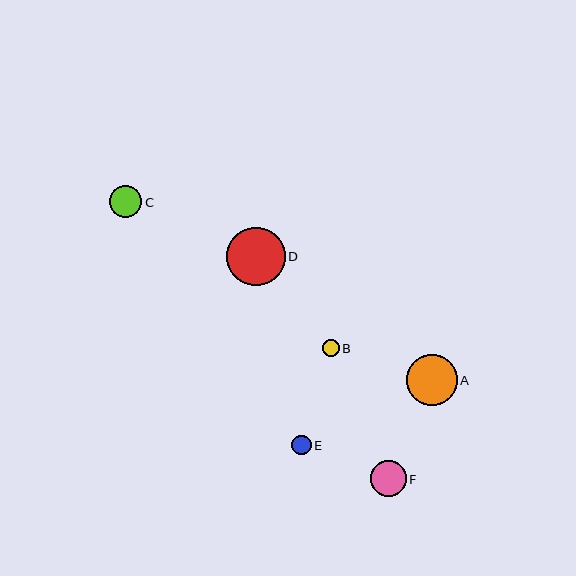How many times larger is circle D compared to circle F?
Circle D is approximately 1.6 times the size of circle F.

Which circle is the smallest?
Circle B is the smallest with a size of approximately 17 pixels.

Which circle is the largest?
Circle D is the largest with a size of approximately 59 pixels.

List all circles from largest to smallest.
From largest to smallest: D, A, F, C, E, B.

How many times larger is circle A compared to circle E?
Circle A is approximately 2.6 times the size of circle E.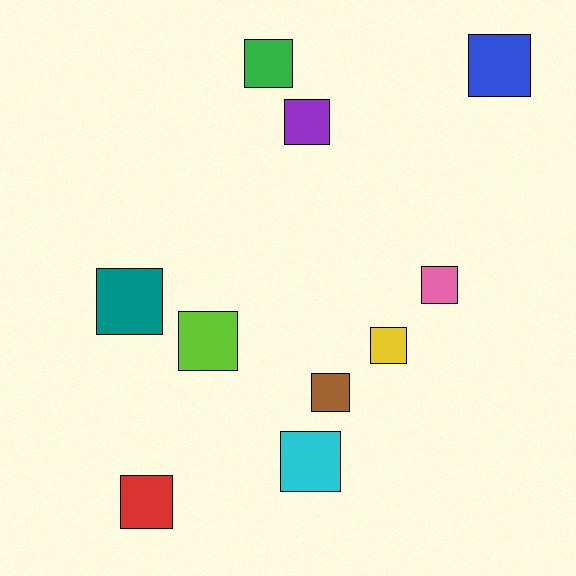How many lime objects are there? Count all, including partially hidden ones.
There is 1 lime object.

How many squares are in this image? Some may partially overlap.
There are 10 squares.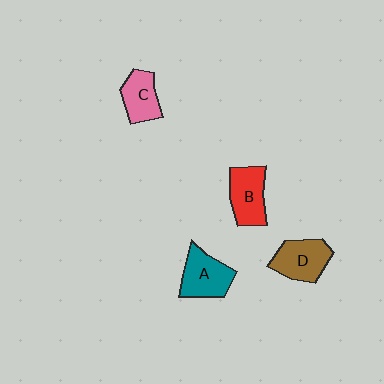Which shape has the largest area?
Shape D (brown).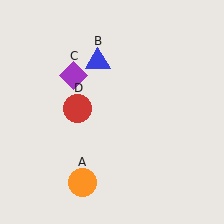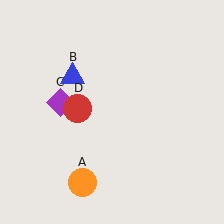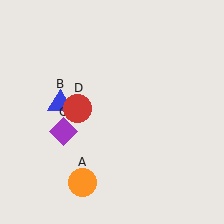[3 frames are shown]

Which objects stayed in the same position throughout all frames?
Orange circle (object A) and red circle (object D) remained stationary.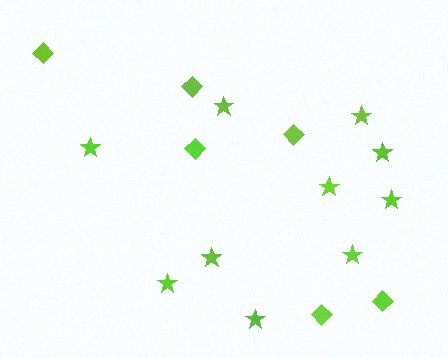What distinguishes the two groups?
There are 2 groups: one group of stars (10) and one group of diamonds (6).